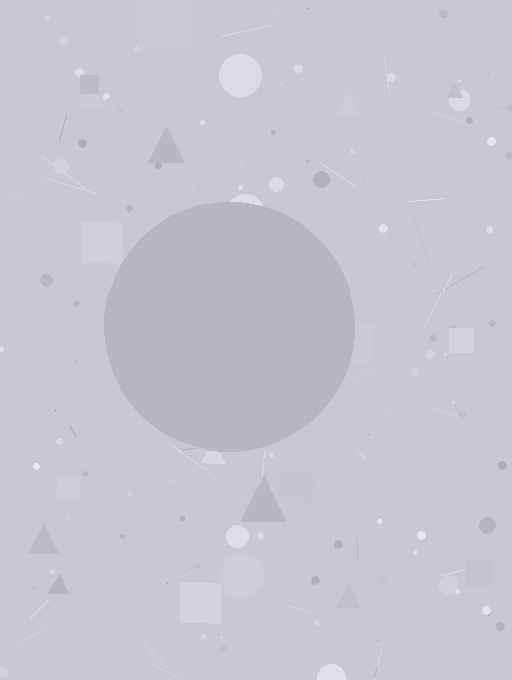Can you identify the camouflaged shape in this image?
The camouflaged shape is a circle.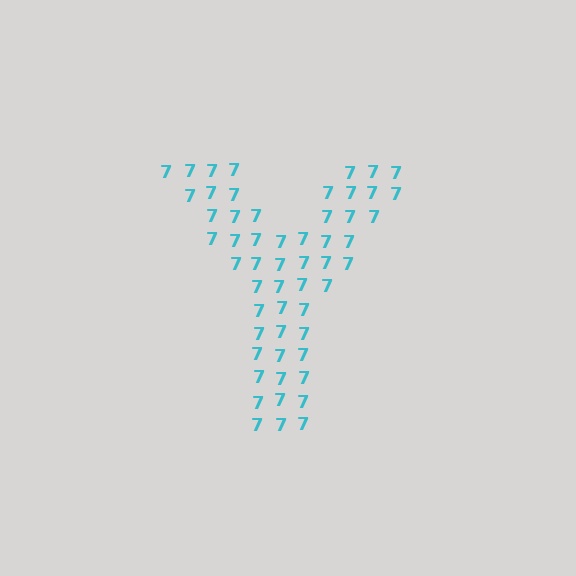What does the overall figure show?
The overall figure shows the letter Y.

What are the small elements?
The small elements are digit 7's.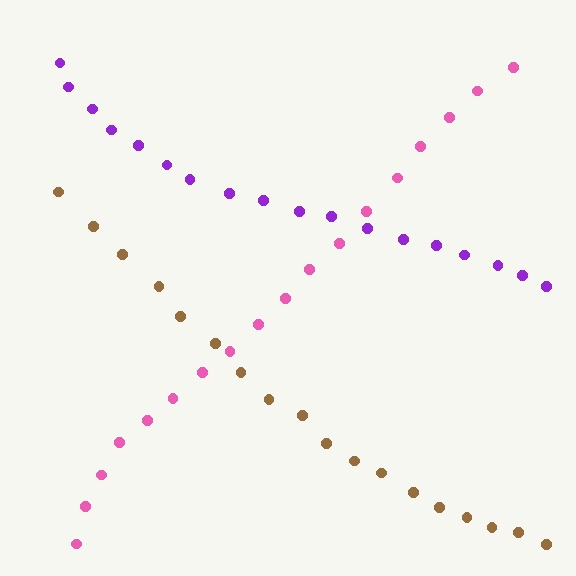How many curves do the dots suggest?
There are 3 distinct paths.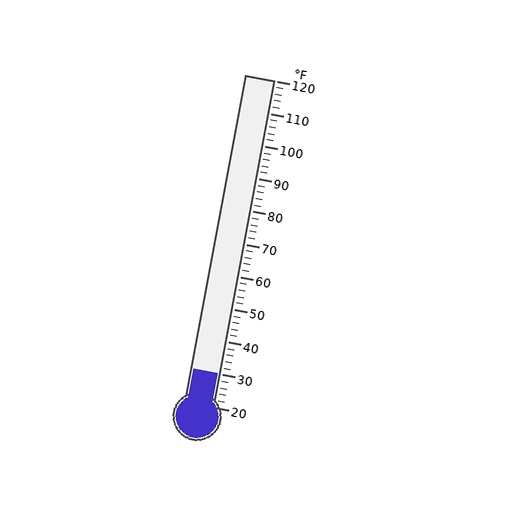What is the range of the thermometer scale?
The thermometer scale ranges from 20°F to 120°F.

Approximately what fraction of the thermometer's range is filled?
The thermometer is filled to approximately 10% of its range.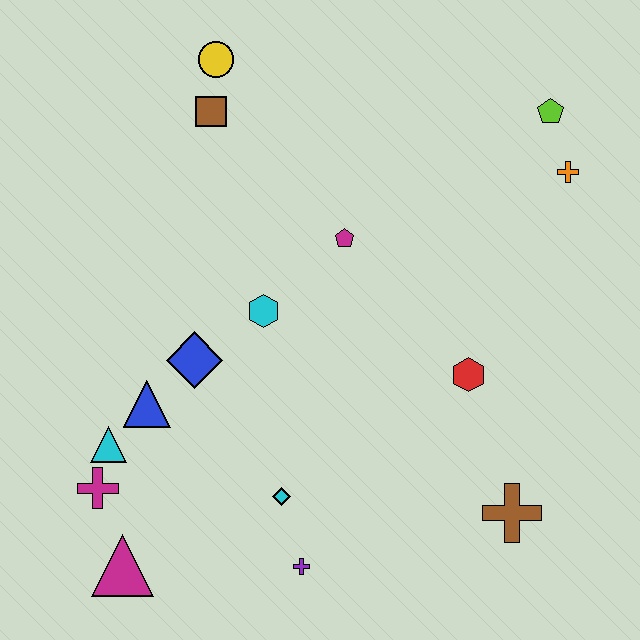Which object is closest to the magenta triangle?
The magenta cross is closest to the magenta triangle.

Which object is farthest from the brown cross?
The yellow circle is farthest from the brown cross.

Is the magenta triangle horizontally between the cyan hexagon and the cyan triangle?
Yes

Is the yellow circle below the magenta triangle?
No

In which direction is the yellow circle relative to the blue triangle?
The yellow circle is above the blue triangle.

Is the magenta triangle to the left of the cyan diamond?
Yes